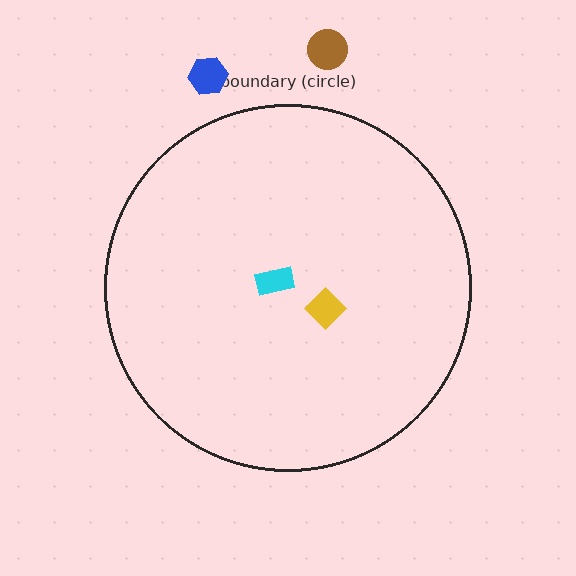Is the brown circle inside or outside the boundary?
Outside.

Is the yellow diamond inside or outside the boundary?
Inside.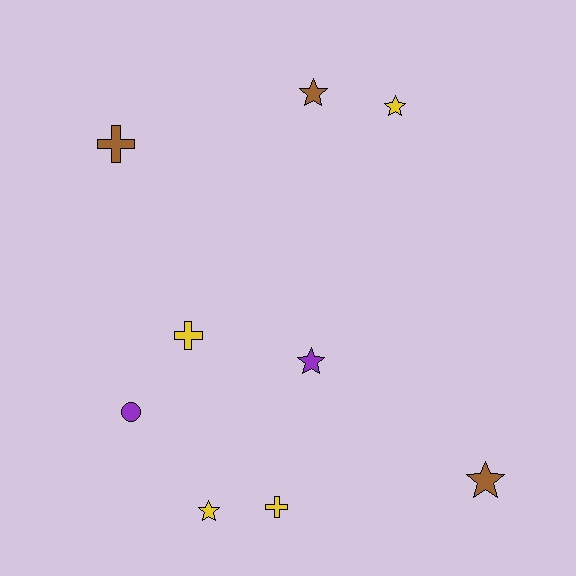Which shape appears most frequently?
Star, with 5 objects.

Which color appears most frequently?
Yellow, with 4 objects.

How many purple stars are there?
There is 1 purple star.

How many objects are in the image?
There are 9 objects.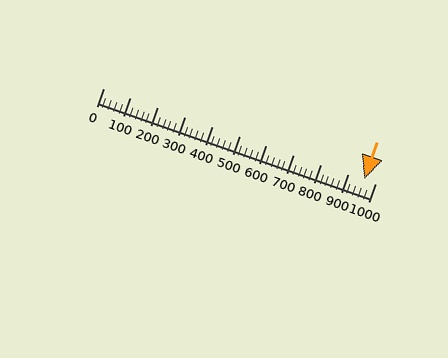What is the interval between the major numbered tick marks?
The major tick marks are spaced 100 units apart.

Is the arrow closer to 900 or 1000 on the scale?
The arrow is closer to 1000.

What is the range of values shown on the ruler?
The ruler shows values from 0 to 1000.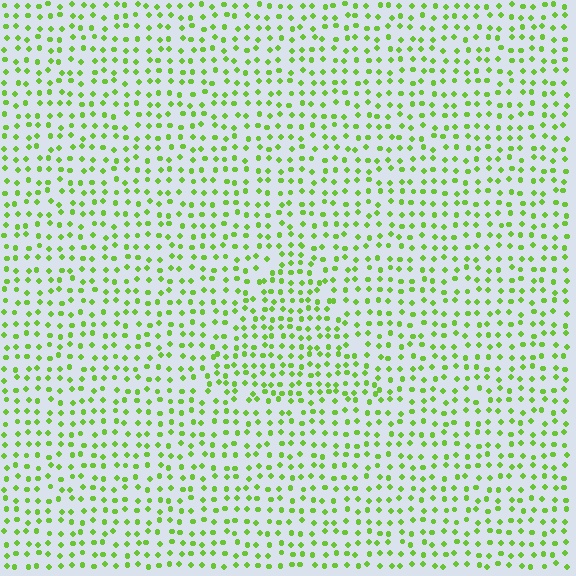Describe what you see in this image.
The image contains small lime elements arranged at two different densities. A triangle-shaped region is visible where the elements are more densely packed than the surrounding area.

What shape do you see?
I see a triangle.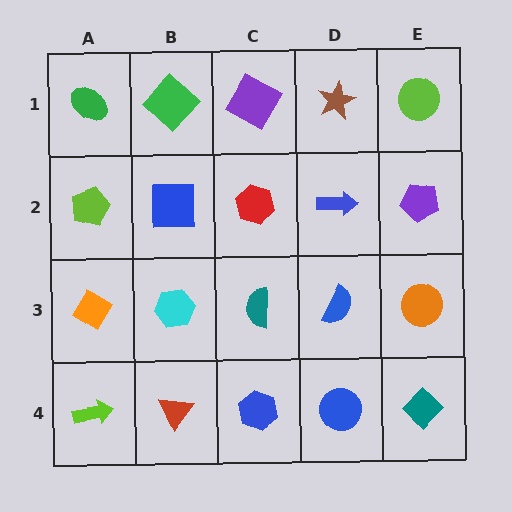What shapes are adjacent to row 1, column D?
A blue arrow (row 2, column D), a purple square (row 1, column C), a lime circle (row 1, column E).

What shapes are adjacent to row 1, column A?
A lime pentagon (row 2, column A), a green diamond (row 1, column B).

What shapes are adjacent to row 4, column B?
A cyan hexagon (row 3, column B), a lime arrow (row 4, column A), a blue hexagon (row 4, column C).